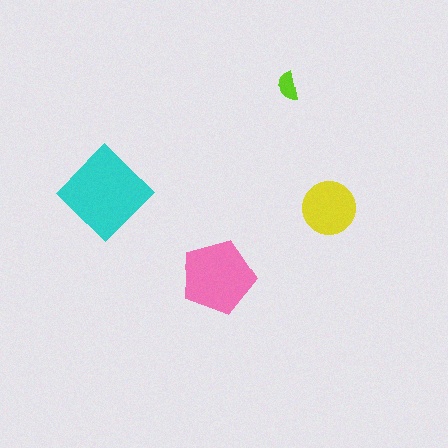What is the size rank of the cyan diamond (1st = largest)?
1st.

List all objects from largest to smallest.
The cyan diamond, the pink pentagon, the yellow circle, the lime semicircle.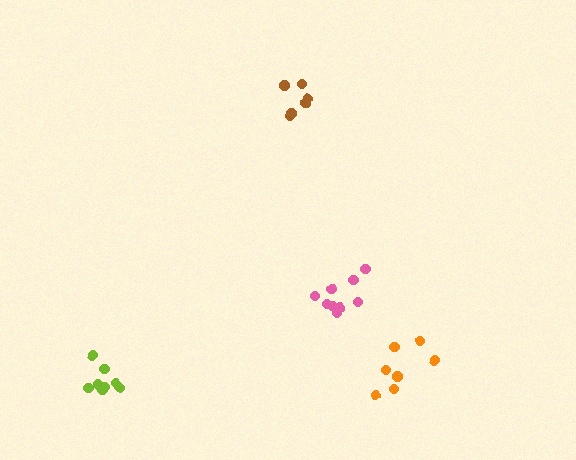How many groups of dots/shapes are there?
There are 4 groups.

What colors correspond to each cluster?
The clusters are colored: pink, orange, lime, brown.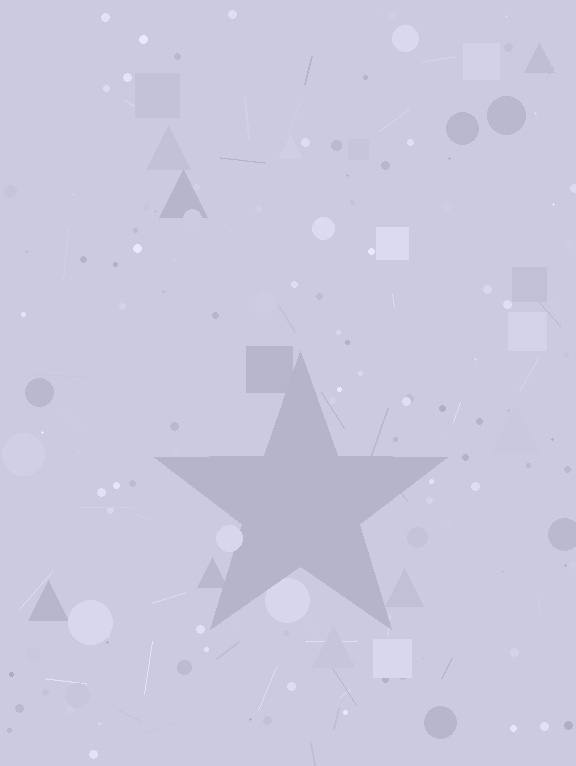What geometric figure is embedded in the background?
A star is embedded in the background.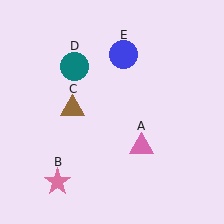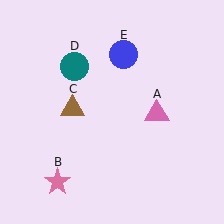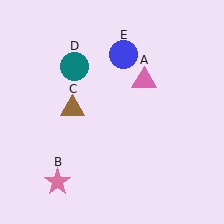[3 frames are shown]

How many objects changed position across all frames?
1 object changed position: pink triangle (object A).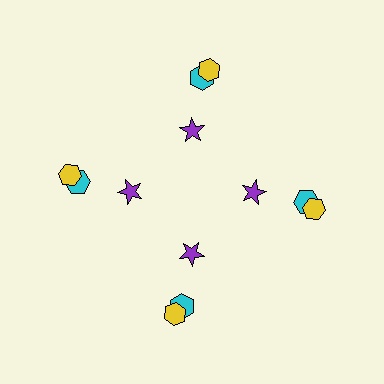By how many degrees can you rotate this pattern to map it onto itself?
The pattern maps onto itself every 90 degrees of rotation.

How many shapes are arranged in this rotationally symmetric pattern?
There are 12 shapes, arranged in 4 groups of 3.